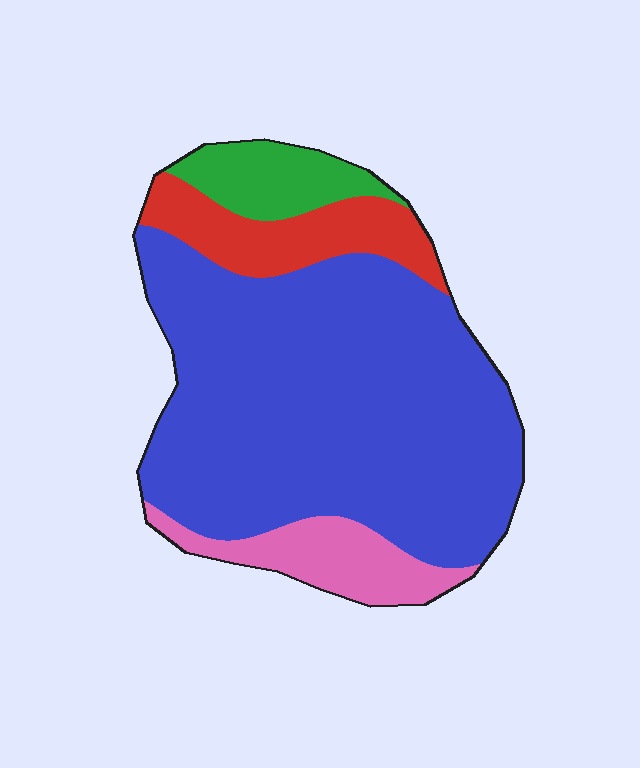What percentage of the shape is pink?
Pink takes up about one tenth (1/10) of the shape.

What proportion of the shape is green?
Green takes up about one tenth (1/10) of the shape.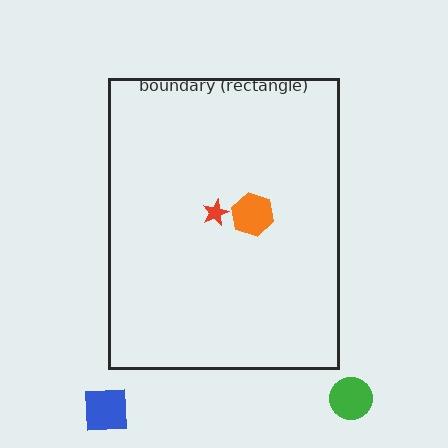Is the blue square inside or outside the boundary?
Outside.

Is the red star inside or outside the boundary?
Inside.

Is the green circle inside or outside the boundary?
Outside.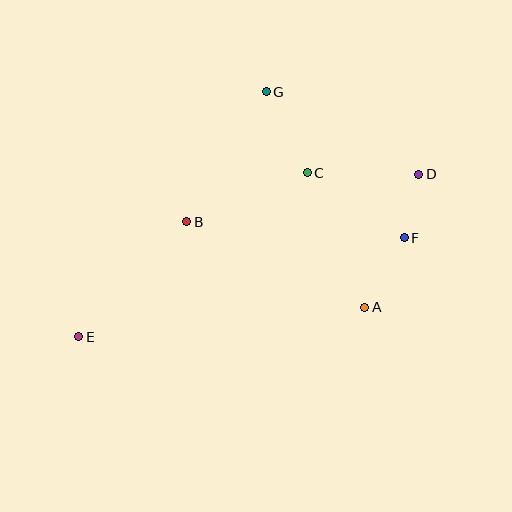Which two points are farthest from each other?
Points D and E are farthest from each other.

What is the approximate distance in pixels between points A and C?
The distance between A and C is approximately 146 pixels.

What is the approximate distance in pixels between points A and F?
The distance between A and F is approximately 80 pixels.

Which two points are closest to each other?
Points D and F are closest to each other.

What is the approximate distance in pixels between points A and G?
The distance between A and G is approximately 237 pixels.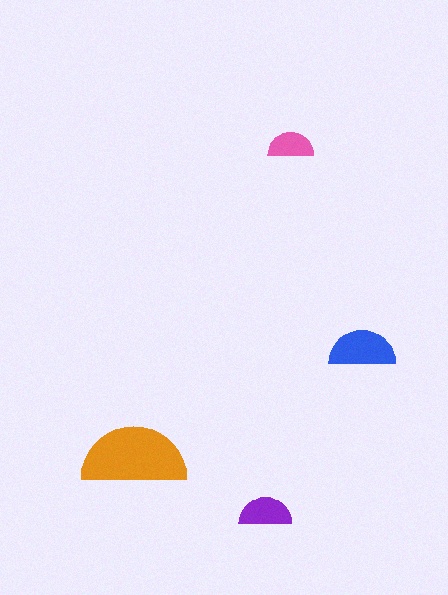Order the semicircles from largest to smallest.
the orange one, the blue one, the purple one, the pink one.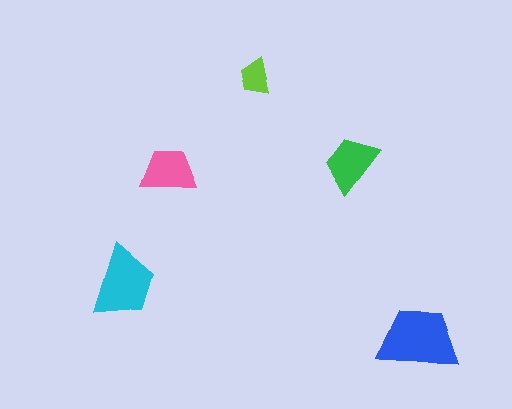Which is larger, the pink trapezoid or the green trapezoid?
The green one.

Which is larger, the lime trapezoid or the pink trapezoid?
The pink one.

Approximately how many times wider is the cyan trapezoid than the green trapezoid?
About 1.5 times wider.